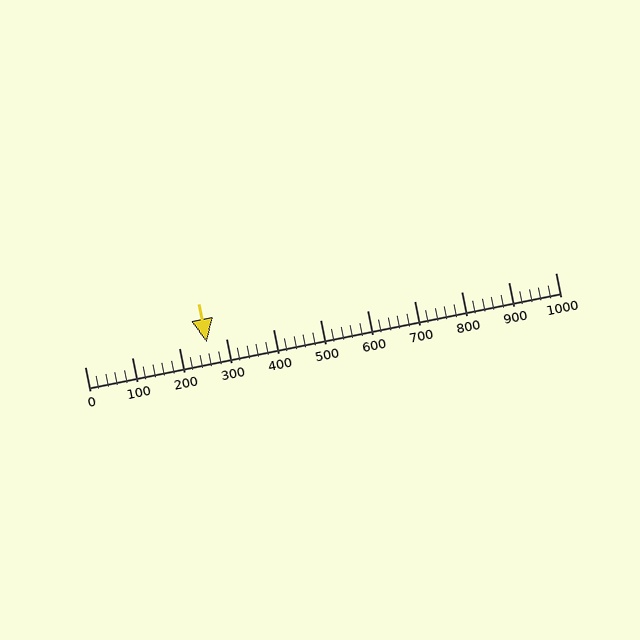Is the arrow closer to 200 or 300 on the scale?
The arrow is closer to 300.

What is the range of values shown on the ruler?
The ruler shows values from 0 to 1000.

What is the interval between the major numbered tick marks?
The major tick marks are spaced 100 units apart.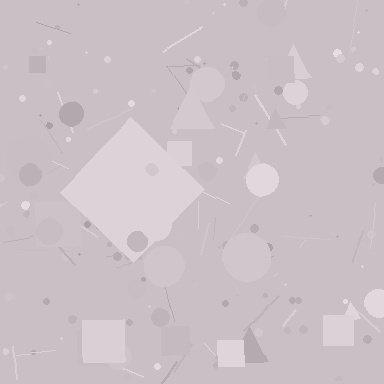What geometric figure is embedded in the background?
A diamond is embedded in the background.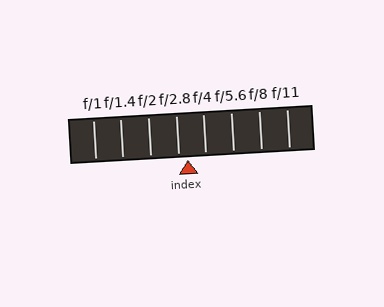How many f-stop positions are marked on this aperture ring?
There are 8 f-stop positions marked.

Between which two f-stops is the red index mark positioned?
The index mark is between f/2.8 and f/4.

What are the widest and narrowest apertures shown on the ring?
The widest aperture shown is f/1 and the narrowest is f/11.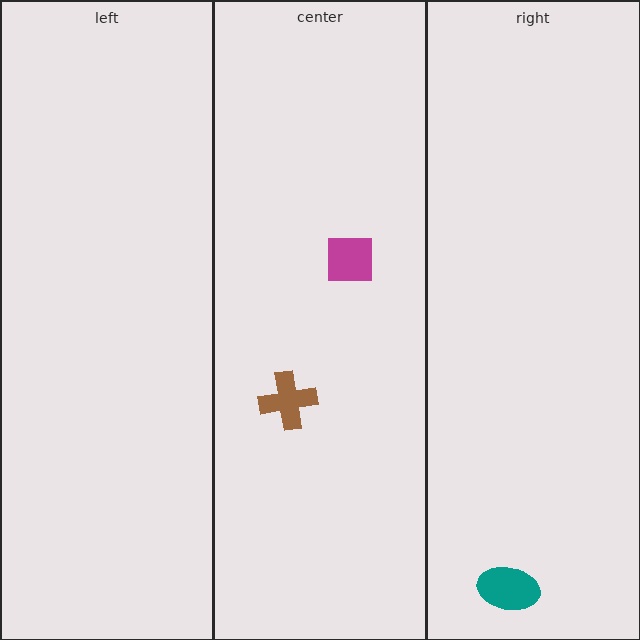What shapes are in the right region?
The teal ellipse.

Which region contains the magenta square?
The center region.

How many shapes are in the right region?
1.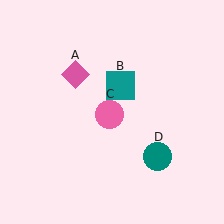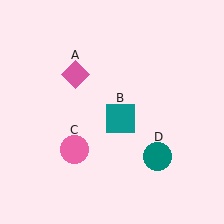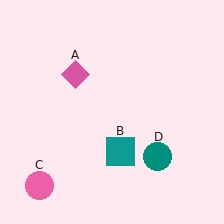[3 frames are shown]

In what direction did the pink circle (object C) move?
The pink circle (object C) moved down and to the left.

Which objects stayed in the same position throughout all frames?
Pink diamond (object A) and teal circle (object D) remained stationary.